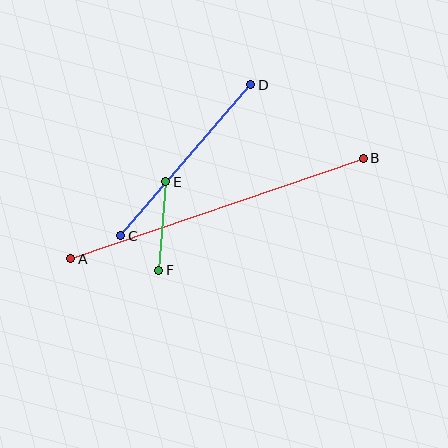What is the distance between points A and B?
The distance is approximately 309 pixels.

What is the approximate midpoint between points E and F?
The midpoint is at approximately (162, 226) pixels.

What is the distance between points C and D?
The distance is approximately 199 pixels.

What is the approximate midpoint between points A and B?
The midpoint is at approximately (217, 208) pixels.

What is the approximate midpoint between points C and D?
The midpoint is at approximately (186, 160) pixels.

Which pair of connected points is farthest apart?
Points A and B are farthest apart.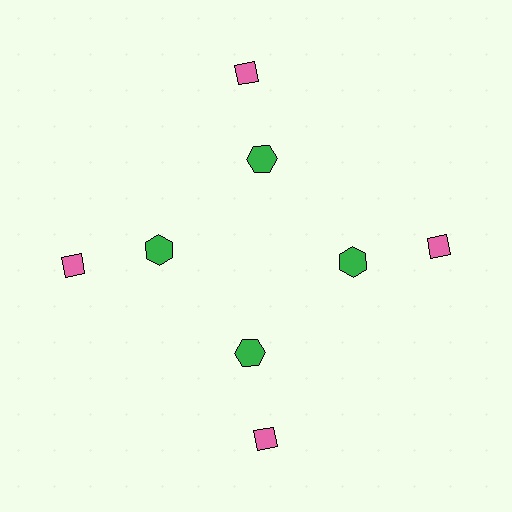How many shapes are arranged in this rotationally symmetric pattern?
There are 8 shapes, arranged in 4 groups of 2.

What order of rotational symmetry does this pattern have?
This pattern has 4-fold rotational symmetry.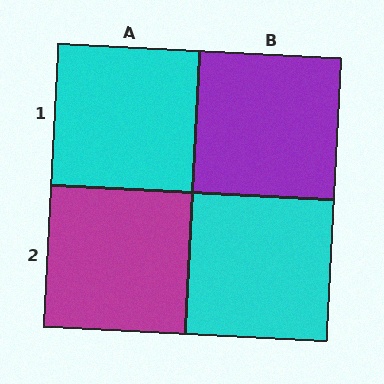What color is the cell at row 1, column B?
Purple.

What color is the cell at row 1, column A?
Cyan.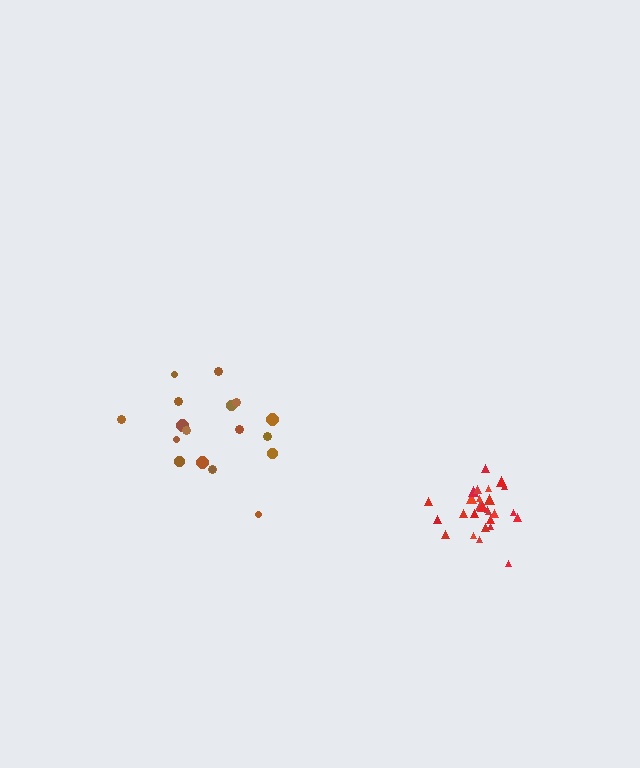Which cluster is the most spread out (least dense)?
Brown.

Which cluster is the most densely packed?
Red.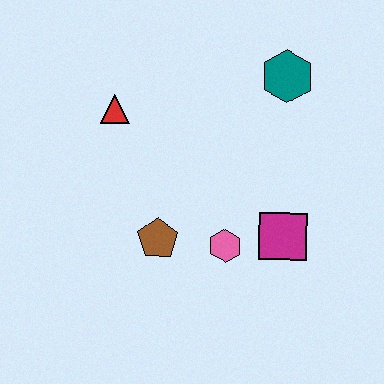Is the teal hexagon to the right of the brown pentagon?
Yes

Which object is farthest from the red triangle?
The magenta square is farthest from the red triangle.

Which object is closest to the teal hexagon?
The magenta square is closest to the teal hexagon.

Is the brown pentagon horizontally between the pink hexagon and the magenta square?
No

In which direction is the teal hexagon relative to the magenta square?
The teal hexagon is above the magenta square.